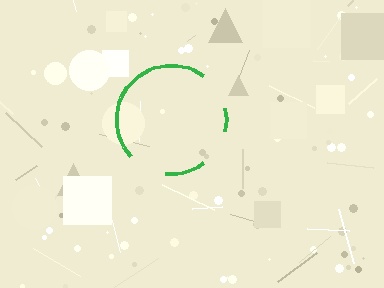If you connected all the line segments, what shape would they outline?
They would outline a circle.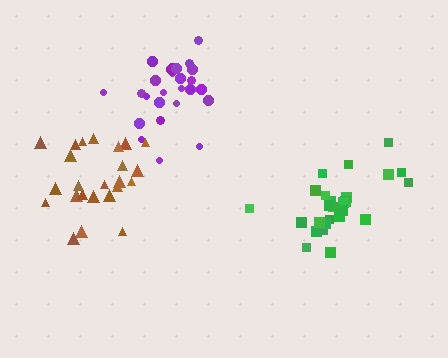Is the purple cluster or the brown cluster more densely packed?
Purple.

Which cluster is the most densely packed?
Purple.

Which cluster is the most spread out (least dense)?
Green.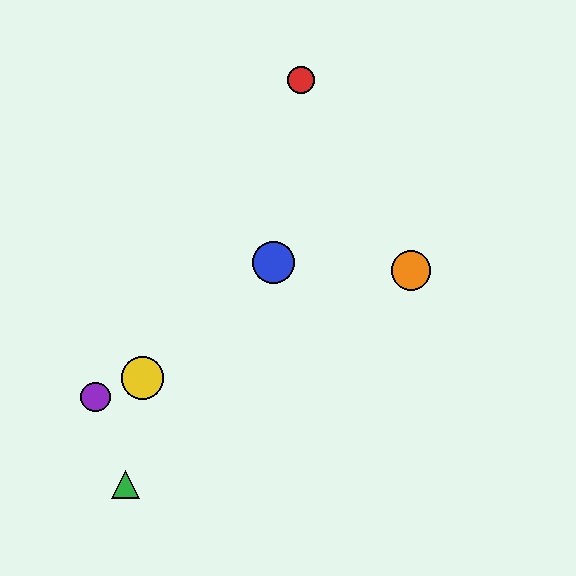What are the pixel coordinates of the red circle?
The red circle is at (301, 80).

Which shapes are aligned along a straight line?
The yellow circle, the purple circle, the orange circle are aligned along a straight line.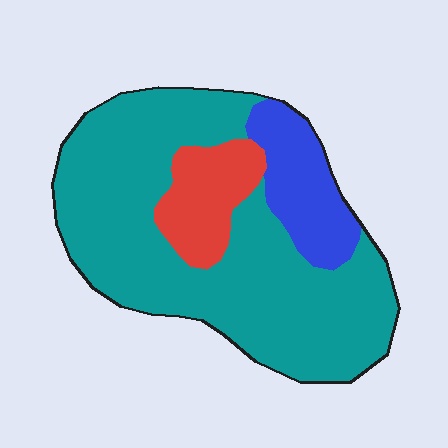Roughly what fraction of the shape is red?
Red takes up about one eighth (1/8) of the shape.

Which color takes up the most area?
Teal, at roughly 70%.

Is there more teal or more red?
Teal.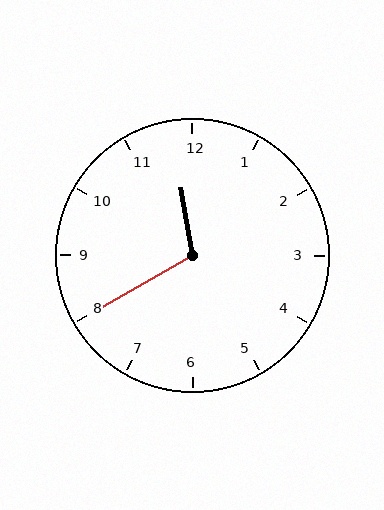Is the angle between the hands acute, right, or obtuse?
It is obtuse.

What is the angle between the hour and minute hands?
Approximately 110 degrees.